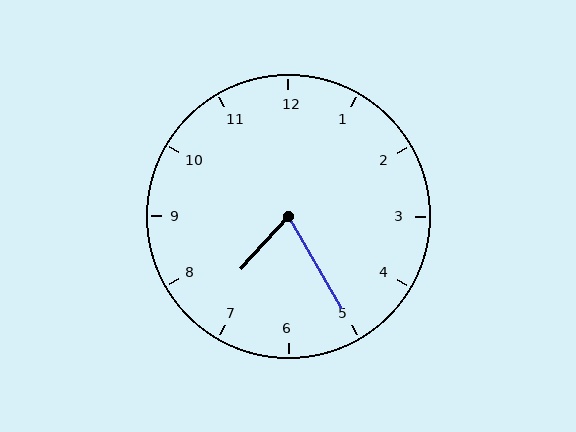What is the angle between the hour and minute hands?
Approximately 72 degrees.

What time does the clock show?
7:25.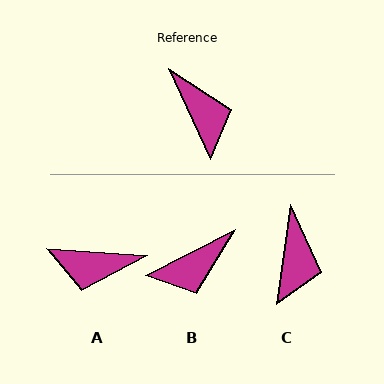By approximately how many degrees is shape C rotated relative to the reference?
Approximately 33 degrees clockwise.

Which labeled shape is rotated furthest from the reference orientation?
A, about 119 degrees away.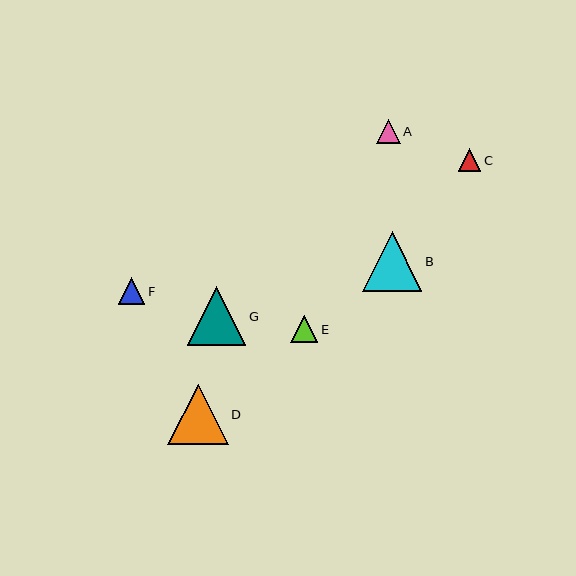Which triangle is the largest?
Triangle D is the largest with a size of approximately 60 pixels.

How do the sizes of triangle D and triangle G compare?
Triangle D and triangle G are approximately the same size.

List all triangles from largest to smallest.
From largest to smallest: D, B, G, E, F, A, C.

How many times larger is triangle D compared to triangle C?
Triangle D is approximately 2.6 times the size of triangle C.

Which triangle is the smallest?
Triangle C is the smallest with a size of approximately 23 pixels.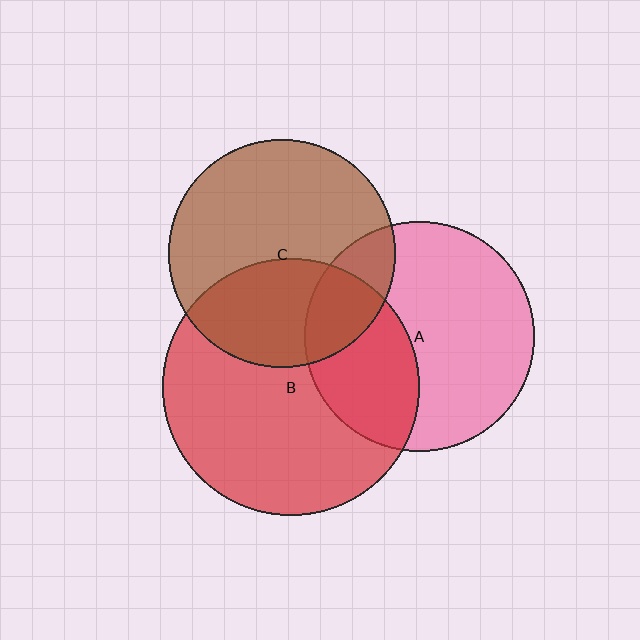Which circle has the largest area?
Circle B (red).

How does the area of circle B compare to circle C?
Approximately 1.3 times.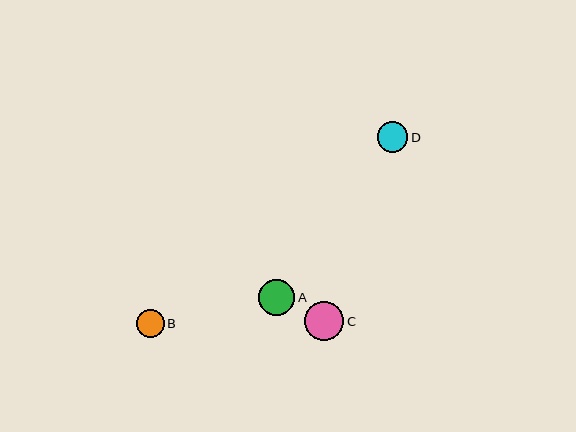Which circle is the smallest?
Circle B is the smallest with a size of approximately 27 pixels.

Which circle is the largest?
Circle C is the largest with a size of approximately 39 pixels.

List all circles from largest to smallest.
From largest to smallest: C, A, D, B.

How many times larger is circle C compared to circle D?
Circle C is approximately 1.3 times the size of circle D.